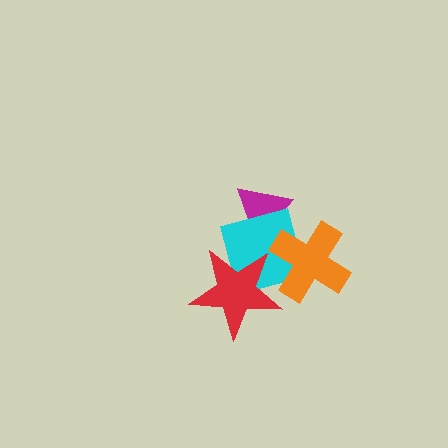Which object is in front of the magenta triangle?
The cyan square is in front of the magenta triangle.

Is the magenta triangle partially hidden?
Yes, it is partially covered by another shape.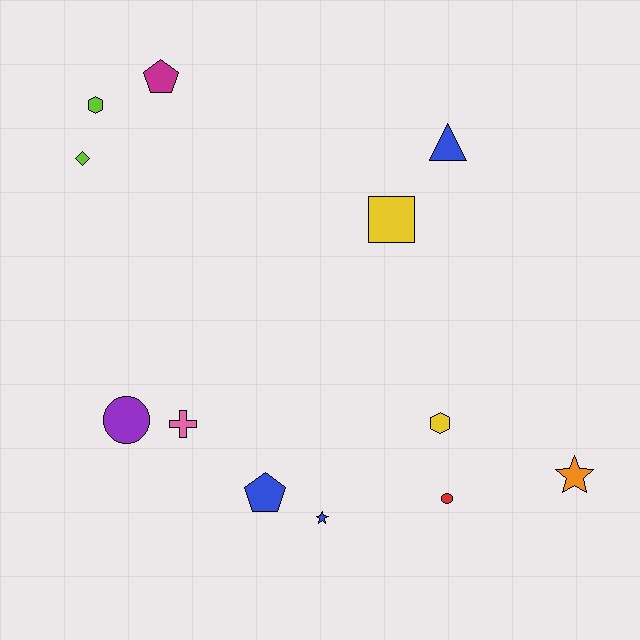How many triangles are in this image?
There is 1 triangle.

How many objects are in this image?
There are 12 objects.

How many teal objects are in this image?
There are no teal objects.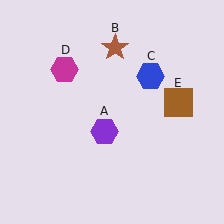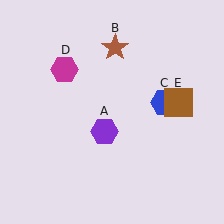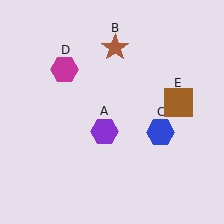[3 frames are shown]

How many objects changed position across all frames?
1 object changed position: blue hexagon (object C).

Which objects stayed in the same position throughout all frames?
Purple hexagon (object A) and brown star (object B) and magenta hexagon (object D) and brown square (object E) remained stationary.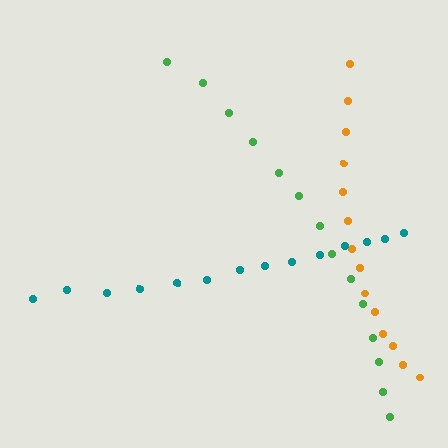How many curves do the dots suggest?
There are 3 distinct paths.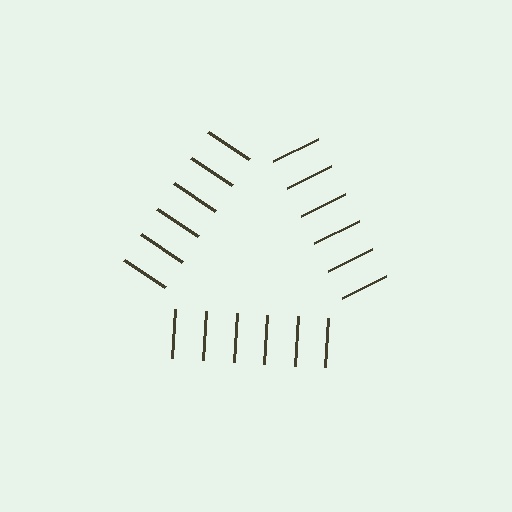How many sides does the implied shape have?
3 sides — the line-ends trace a triangle.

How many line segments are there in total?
18 — 6 along each of the 3 edges.